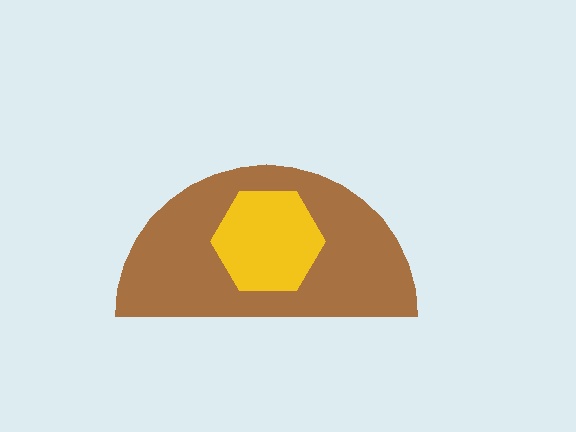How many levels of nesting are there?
2.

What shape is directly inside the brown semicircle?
The yellow hexagon.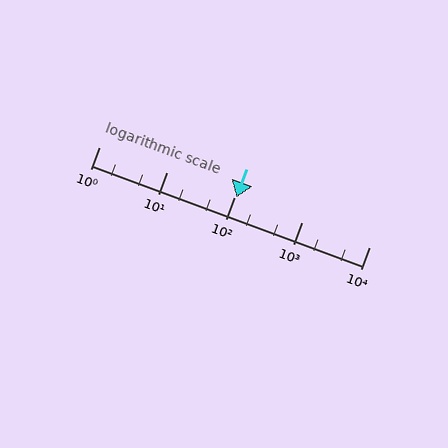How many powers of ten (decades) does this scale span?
The scale spans 4 decades, from 1 to 10000.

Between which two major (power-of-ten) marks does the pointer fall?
The pointer is between 100 and 1000.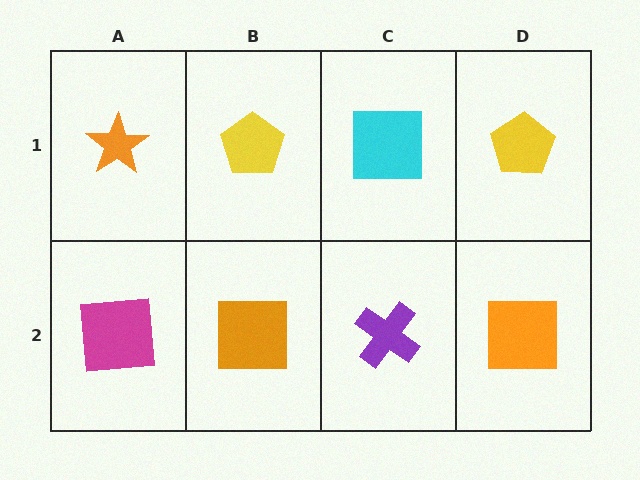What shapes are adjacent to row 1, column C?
A purple cross (row 2, column C), a yellow pentagon (row 1, column B), a yellow pentagon (row 1, column D).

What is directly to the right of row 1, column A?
A yellow pentagon.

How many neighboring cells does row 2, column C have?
3.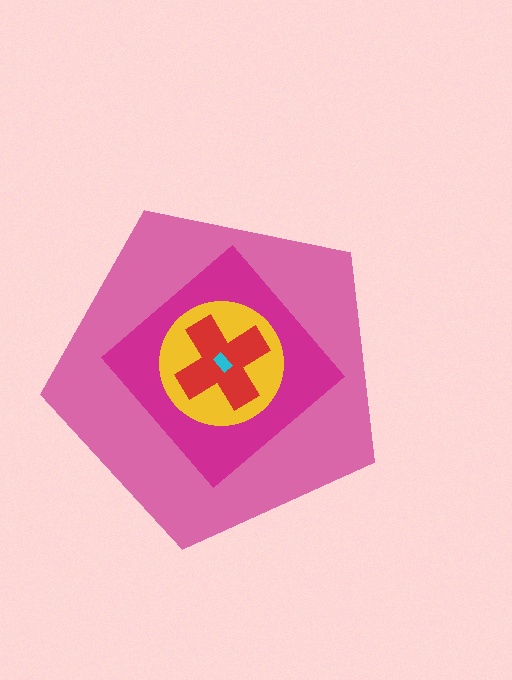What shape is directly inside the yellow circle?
The red cross.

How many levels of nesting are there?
5.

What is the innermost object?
The cyan rectangle.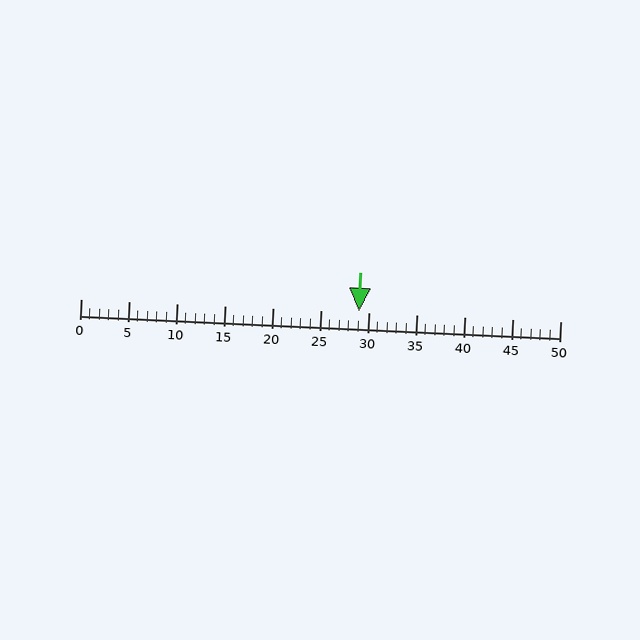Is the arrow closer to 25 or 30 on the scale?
The arrow is closer to 30.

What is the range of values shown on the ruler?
The ruler shows values from 0 to 50.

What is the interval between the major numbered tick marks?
The major tick marks are spaced 5 units apart.